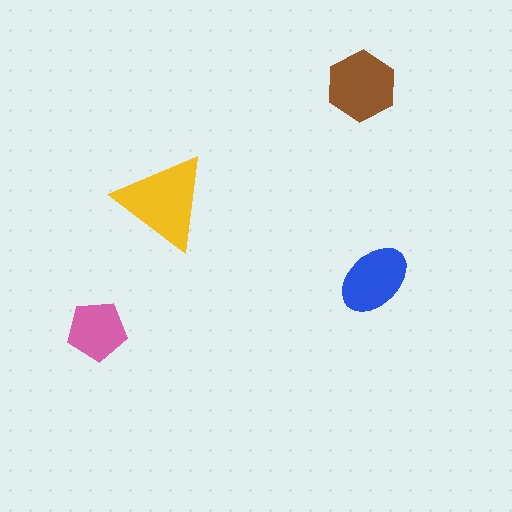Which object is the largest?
The yellow triangle.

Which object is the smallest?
The pink pentagon.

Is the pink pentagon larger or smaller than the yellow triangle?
Smaller.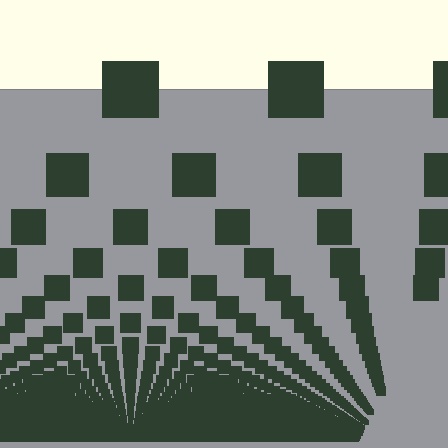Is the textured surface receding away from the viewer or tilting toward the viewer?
The surface appears to tilt toward the viewer. Texture elements get larger and sparser toward the top.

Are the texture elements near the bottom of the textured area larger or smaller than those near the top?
Smaller. The gradient is inverted — elements near the bottom are smaller and denser.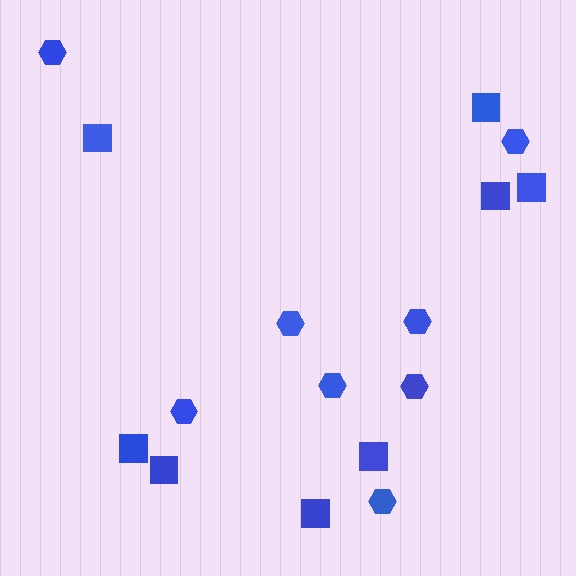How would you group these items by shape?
There are 2 groups: one group of hexagons (8) and one group of squares (8).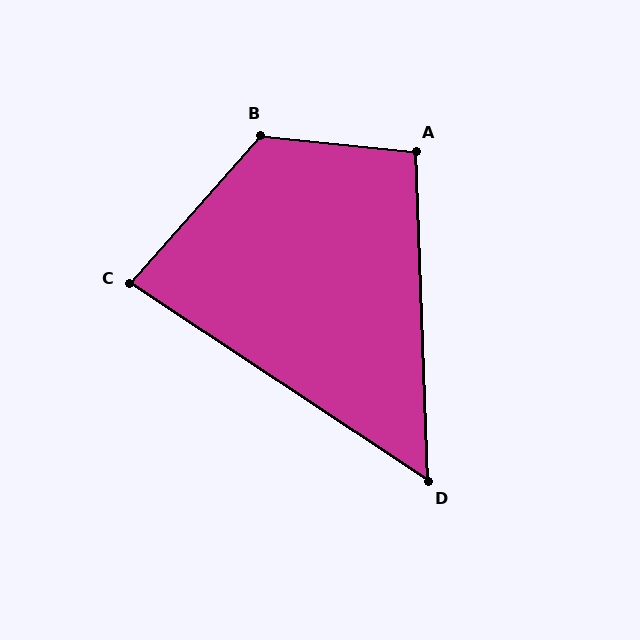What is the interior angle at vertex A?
Approximately 98 degrees (obtuse).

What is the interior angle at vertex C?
Approximately 82 degrees (acute).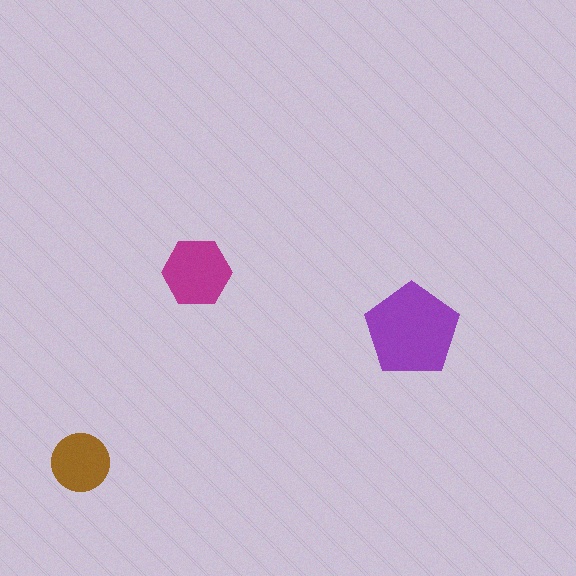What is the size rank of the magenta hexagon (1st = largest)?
2nd.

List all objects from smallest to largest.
The brown circle, the magenta hexagon, the purple pentagon.